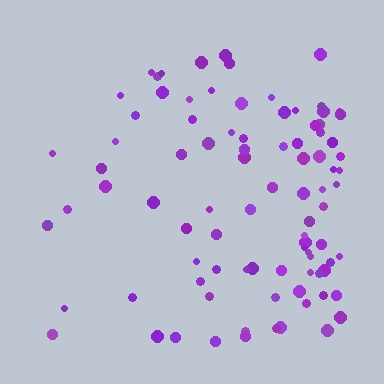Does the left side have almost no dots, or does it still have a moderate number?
Still a moderate number, just noticeably fewer than the right.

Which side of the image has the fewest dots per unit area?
The left.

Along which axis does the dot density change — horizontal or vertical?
Horizontal.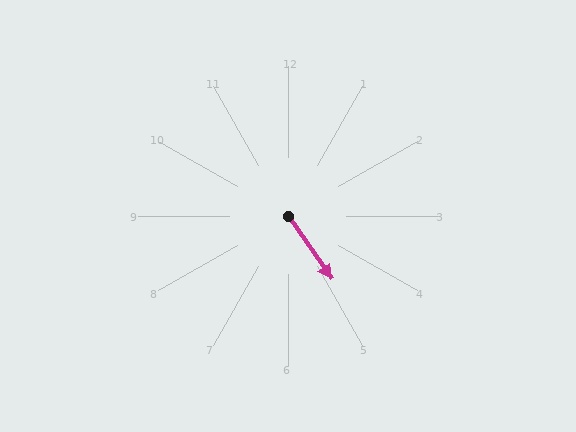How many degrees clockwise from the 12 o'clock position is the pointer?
Approximately 145 degrees.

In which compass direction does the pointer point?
Southeast.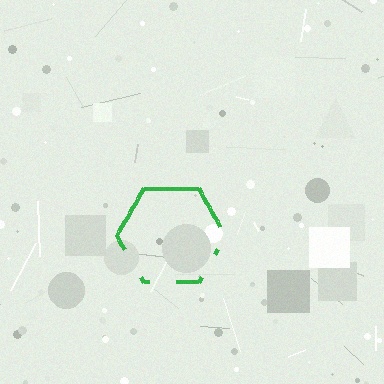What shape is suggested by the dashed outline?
The dashed outline suggests a hexagon.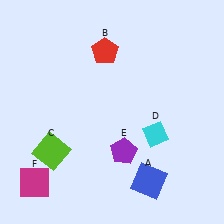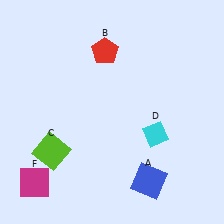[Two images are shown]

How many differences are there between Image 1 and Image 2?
There is 1 difference between the two images.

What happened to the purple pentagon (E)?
The purple pentagon (E) was removed in Image 2. It was in the bottom-right area of Image 1.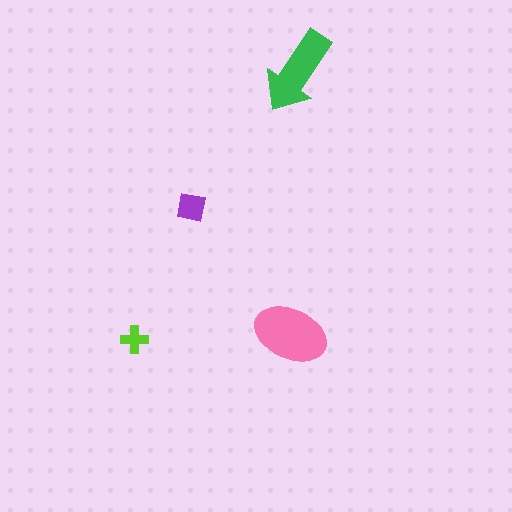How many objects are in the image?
There are 4 objects in the image.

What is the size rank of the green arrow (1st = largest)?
2nd.